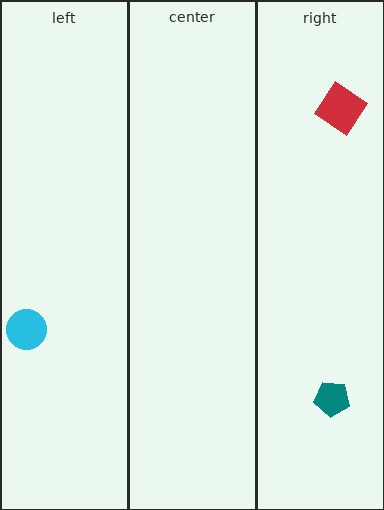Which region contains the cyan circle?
The left region.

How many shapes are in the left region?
1.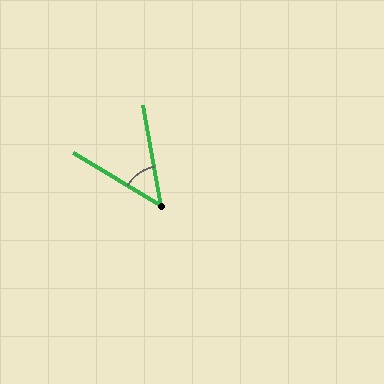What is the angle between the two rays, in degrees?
Approximately 49 degrees.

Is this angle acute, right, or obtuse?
It is acute.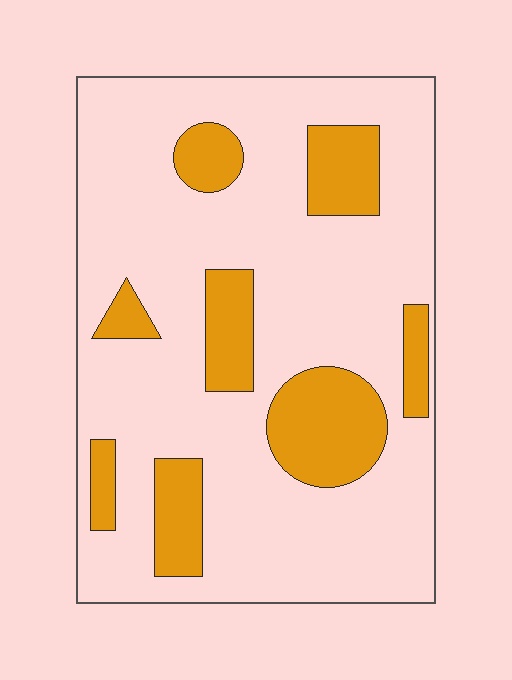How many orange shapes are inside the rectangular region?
8.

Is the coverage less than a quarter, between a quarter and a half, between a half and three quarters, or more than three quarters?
Less than a quarter.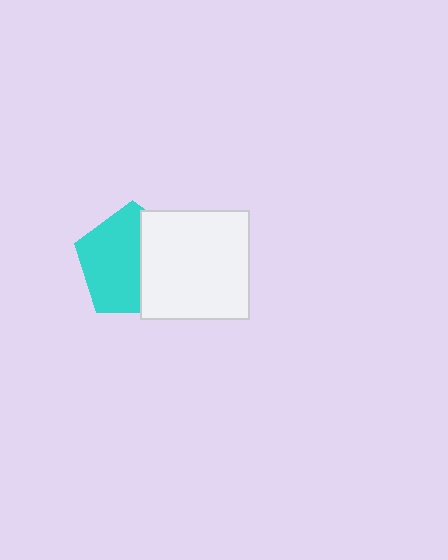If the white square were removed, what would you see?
You would see the complete cyan pentagon.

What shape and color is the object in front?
The object in front is a white square.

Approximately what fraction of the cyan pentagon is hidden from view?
Roughly 42% of the cyan pentagon is hidden behind the white square.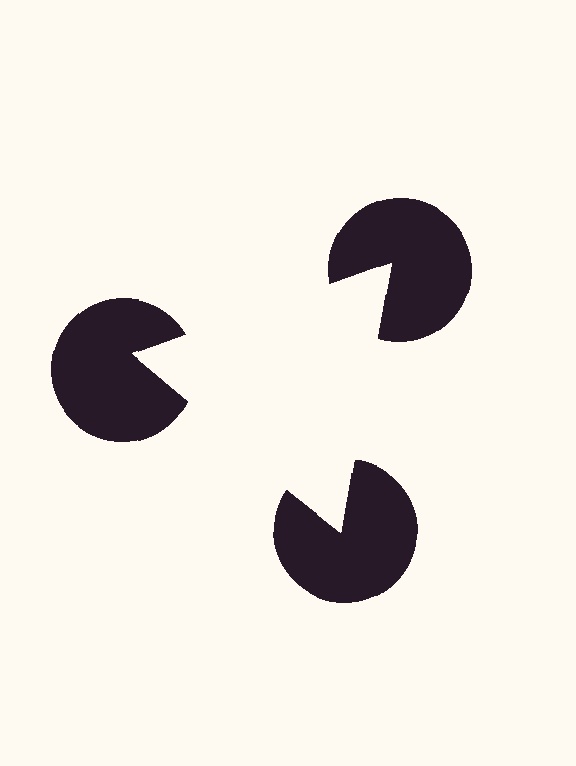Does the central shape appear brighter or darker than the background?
It typically appears slightly brighter than the background, even though no actual brightness change is drawn.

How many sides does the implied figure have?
3 sides.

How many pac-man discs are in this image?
There are 3 — one at each vertex of the illusory triangle.